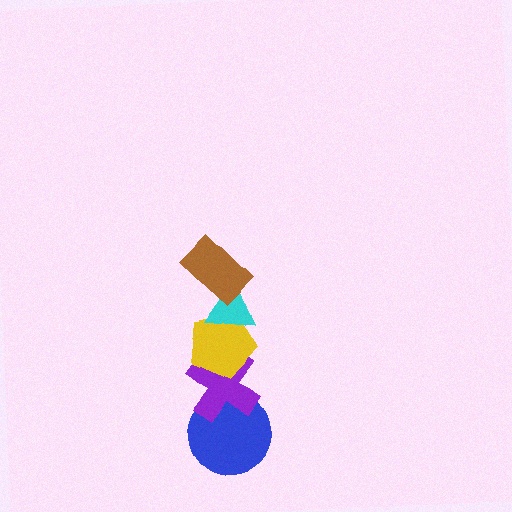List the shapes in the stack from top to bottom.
From top to bottom: the brown rectangle, the cyan triangle, the yellow pentagon, the purple cross, the blue circle.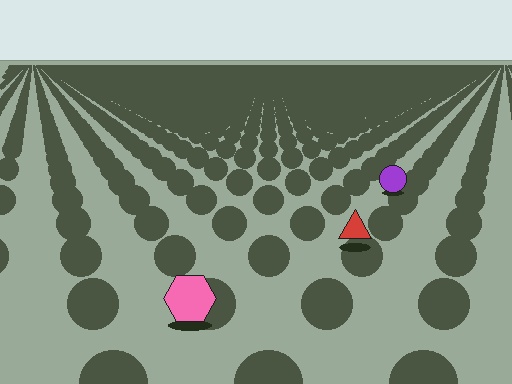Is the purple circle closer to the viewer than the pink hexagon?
No. The pink hexagon is closer — you can tell from the texture gradient: the ground texture is coarser near it.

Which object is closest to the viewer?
The pink hexagon is closest. The texture marks near it are larger and more spread out.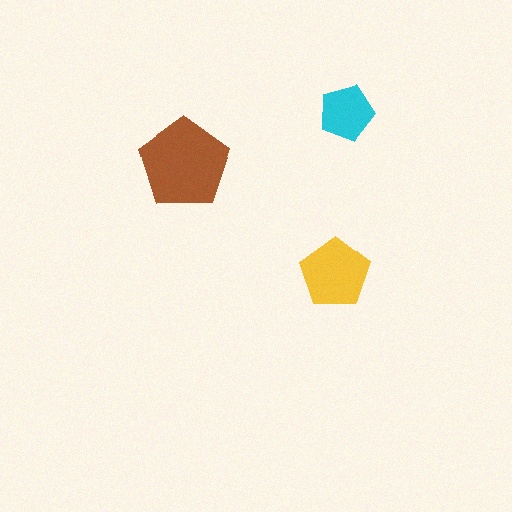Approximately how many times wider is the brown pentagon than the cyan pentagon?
About 1.5 times wider.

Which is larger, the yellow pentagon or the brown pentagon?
The brown one.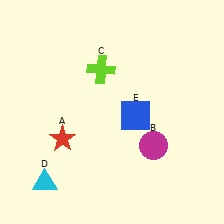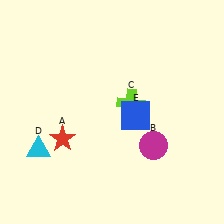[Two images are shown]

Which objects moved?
The objects that moved are: the lime cross (C), the cyan triangle (D).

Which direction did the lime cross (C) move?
The lime cross (C) moved down.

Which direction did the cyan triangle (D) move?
The cyan triangle (D) moved up.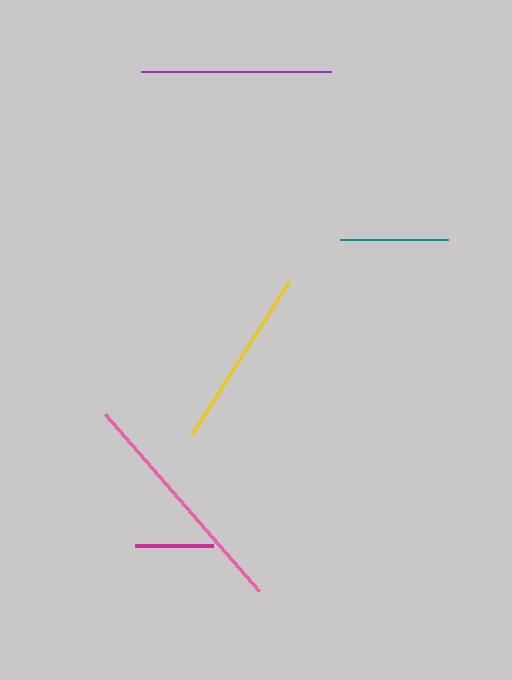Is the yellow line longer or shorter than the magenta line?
The yellow line is longer than the magenta line.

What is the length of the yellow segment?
The yellow segment is approximately 181 pixels long.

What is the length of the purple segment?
The purple segment is approximately 190 pixels long.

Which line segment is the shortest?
The magenta line is the shortest at approximately 78 pixels.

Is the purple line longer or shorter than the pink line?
The pink line is longer than the purple line.